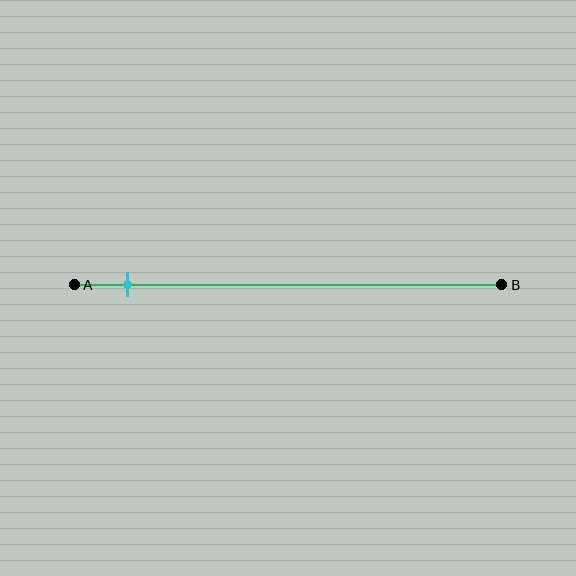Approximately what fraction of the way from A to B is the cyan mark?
The cyan mark is approximately 15% of the way from A to B.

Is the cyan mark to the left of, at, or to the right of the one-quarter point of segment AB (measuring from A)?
The cyan mark is to the left of the one-quarter point of segment AB.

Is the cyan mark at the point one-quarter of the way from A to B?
No, the mark is at about 15% from A, not at the 25% one-quarter point.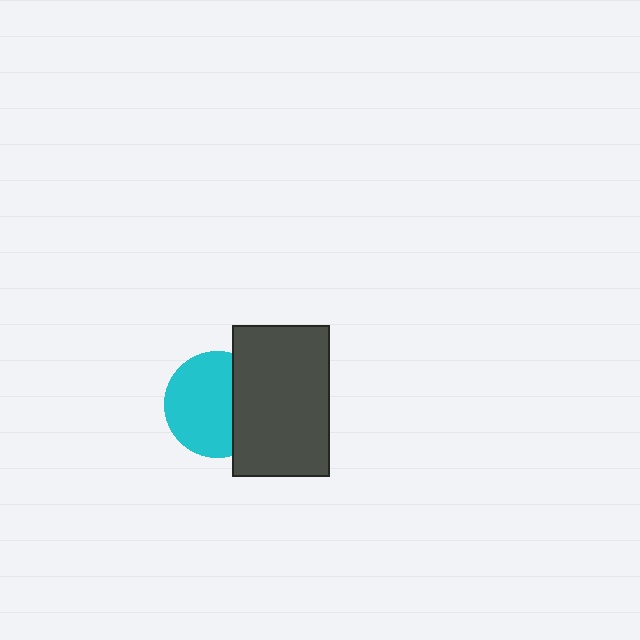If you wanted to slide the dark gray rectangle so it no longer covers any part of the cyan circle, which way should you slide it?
Slide it right — that is the most direct way to separate the two shapes.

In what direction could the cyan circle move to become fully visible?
The cyan circle could move left. That would shift it out from behind the dark gray rectangle entirely.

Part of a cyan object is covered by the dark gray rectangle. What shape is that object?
It is a circle.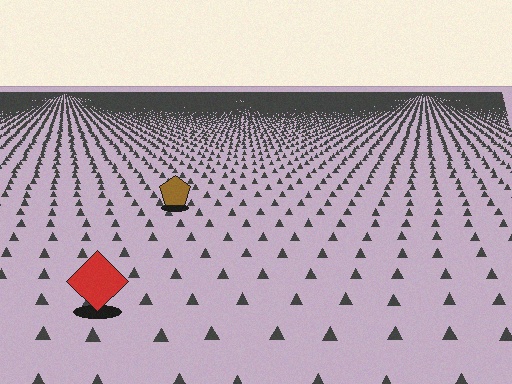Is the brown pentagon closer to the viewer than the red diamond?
No. The red diamond is closer — you can tell from the texture gradient: the ground texture is coarser near it.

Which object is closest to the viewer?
The red diamond is closest. The texture marks near it are larger and more spread out.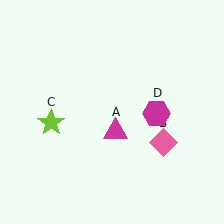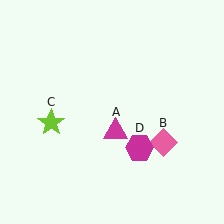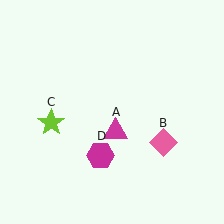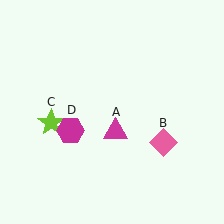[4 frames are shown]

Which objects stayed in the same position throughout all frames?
Magenta triangle (object A) and pink diamond (object B) and lime star (object C) remained stationary.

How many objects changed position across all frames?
1 object changed position: magenta hexagon (object D).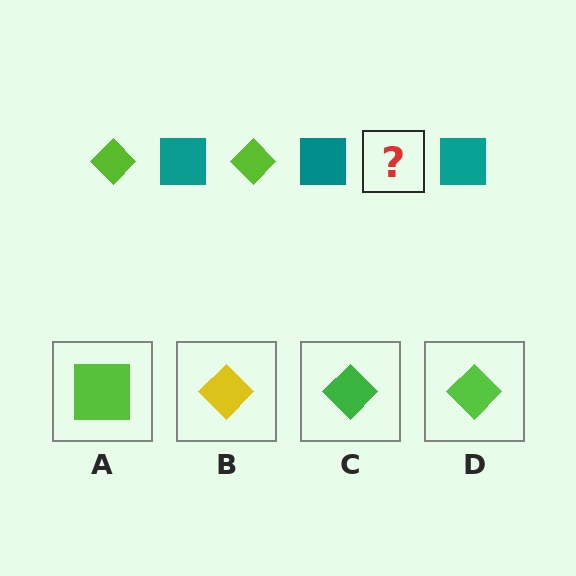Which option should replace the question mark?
Option D.